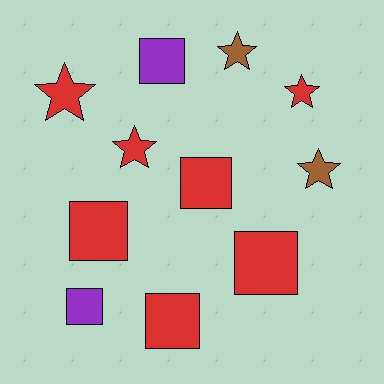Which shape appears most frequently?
Square, with 6 objects.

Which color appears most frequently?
Red, with 7 objects.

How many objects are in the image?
There are 11 objects.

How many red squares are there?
There are 4 red squares.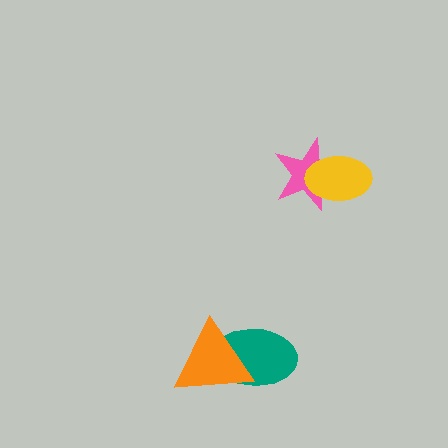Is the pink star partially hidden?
Yes, it is partially covered by another shape.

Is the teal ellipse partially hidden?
Yes, it is partially covered by another shape.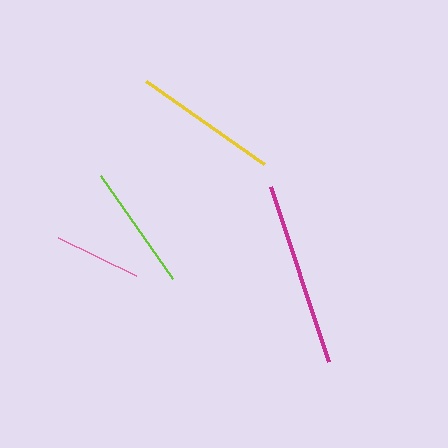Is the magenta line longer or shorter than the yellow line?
The magenta line is longer than the yellow line.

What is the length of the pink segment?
The pink segment is approximately 87 pixels long.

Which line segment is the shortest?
The pink line is the shortest at approximately 87 pixels.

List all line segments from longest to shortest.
From longest to shortest: magenta, yellow, lime, pink.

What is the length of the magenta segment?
The magenta segment is approximately 185 pixels long.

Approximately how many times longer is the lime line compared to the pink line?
The lime line is approximately 1.4 times the length of the pink line.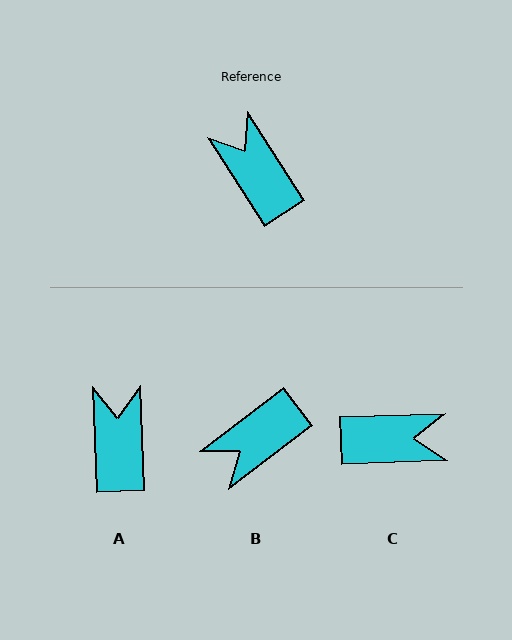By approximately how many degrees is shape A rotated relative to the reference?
Approximately 31 degrees clockwise.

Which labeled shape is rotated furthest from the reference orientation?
C, about 121 degrees away.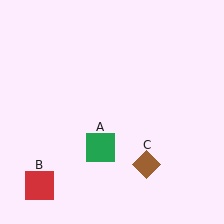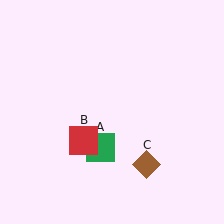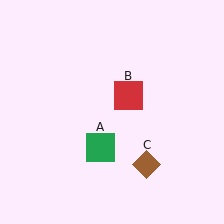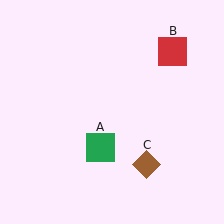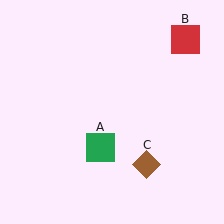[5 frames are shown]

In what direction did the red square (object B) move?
The red square (object B) moved up and to the right.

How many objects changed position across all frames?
1 object changed position: red square (object B).